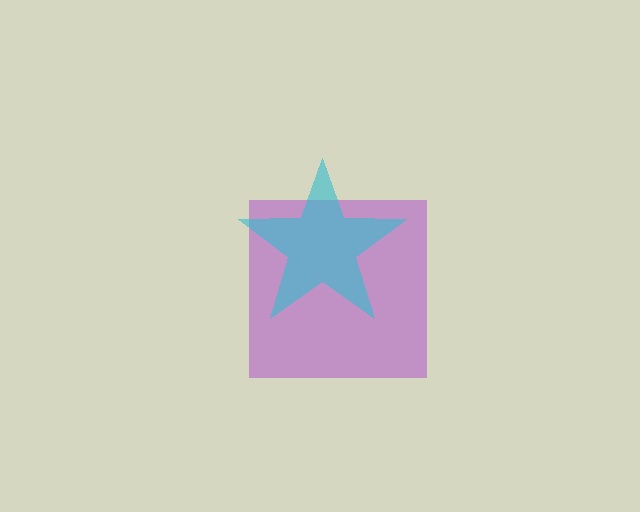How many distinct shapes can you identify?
There are 2 distinct shapes: a purple square, a cyan star.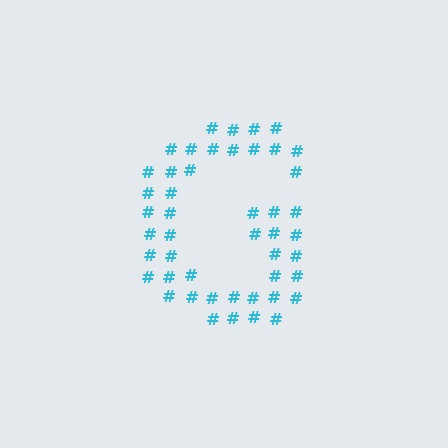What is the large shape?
The large shape is the letter G.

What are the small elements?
The small elements are hash symbols.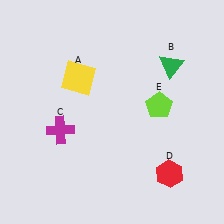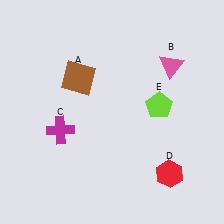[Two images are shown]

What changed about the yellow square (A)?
In Image 1, A is yellow. In Image 2, it changed to brown.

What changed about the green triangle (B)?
In Image 1, B is green. In Image 2, it changed to pink.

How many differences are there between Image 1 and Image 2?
There are 2 differences between the two images.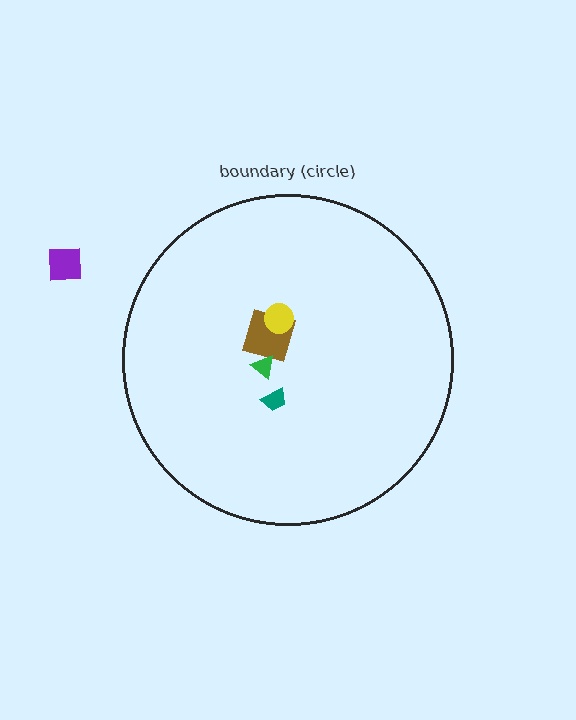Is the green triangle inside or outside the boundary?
Inside.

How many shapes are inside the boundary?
4 inside, 1 outside.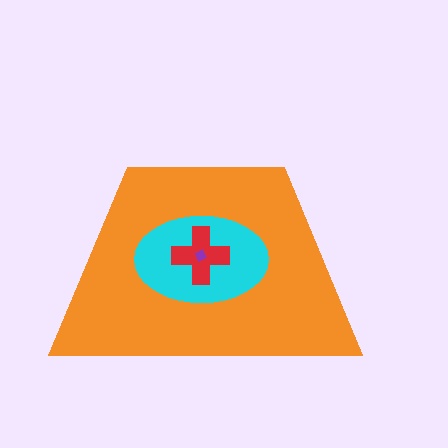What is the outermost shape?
The orange trapezoid.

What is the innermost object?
The purple diamond.